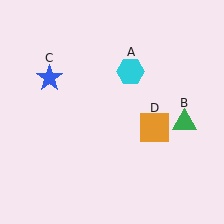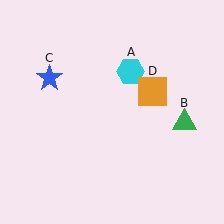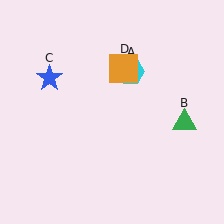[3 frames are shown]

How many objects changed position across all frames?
1 object changed position: orange square (object D).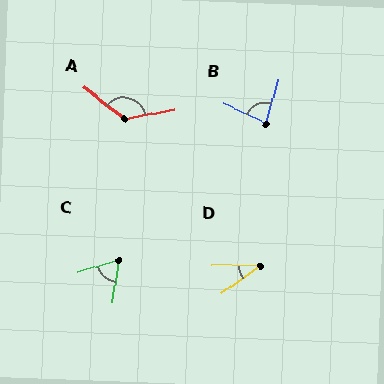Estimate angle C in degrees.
Approximately 63 degrees.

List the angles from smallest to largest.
D (35°), C (63°), B (80°), A (132°).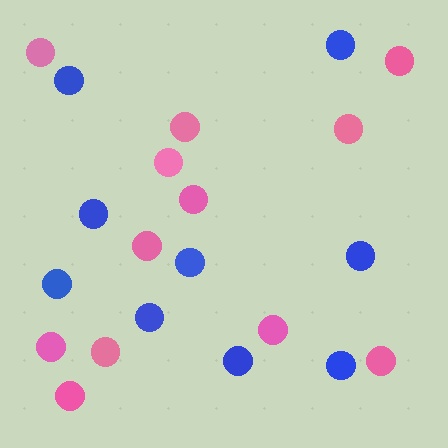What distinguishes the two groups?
There are 2 groups: one group of blue circles (9) and one group of pink circles (12).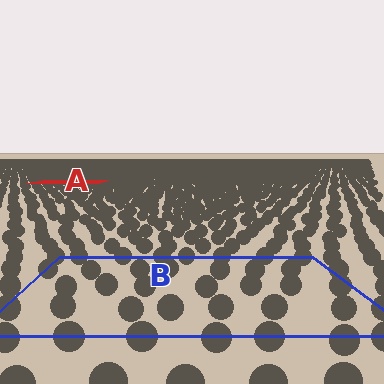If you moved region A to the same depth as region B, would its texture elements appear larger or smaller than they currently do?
They would appear larger. At a closer depth, the same texture elements are projected at a bigger on-screen size.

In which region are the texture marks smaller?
The texture marks are smaller in region A, because it is farther away.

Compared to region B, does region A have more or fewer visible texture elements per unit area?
Region A has more texture elements per unit area — they are packed more densely because it is farther away.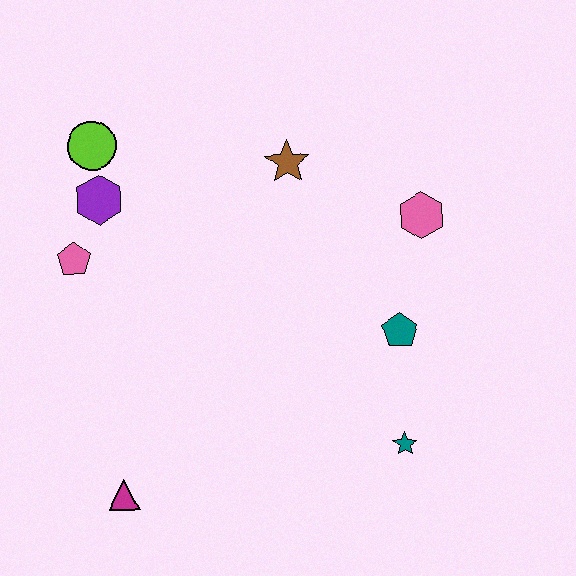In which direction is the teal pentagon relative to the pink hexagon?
The teal pentagon is below the pink hexagon.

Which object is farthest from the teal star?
The lime circle is farthest from the teal star.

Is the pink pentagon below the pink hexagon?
Yes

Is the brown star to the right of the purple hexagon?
Yes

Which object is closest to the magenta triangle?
The pink pentagon is closest to the magenta triangle.